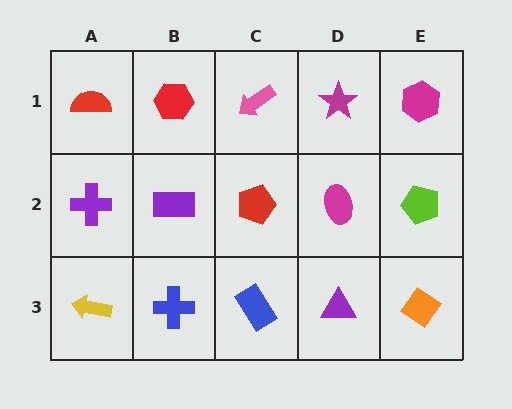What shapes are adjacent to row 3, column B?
A purple rectangle (row 2, column B), a yellow arrow (row 3, column A), a blue rectangle (row 3, column C).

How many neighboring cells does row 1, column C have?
3.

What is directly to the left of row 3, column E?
A purple triangle.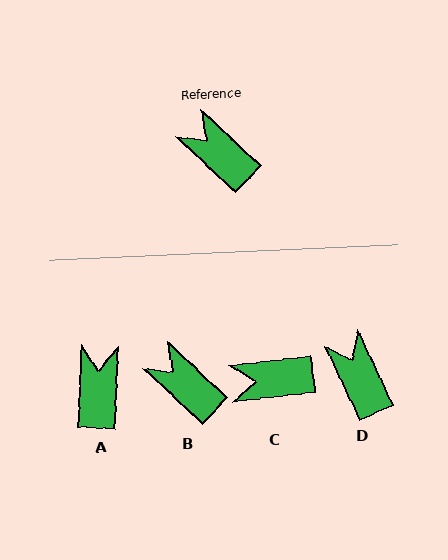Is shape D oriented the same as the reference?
No, it is off by about 22 degrees.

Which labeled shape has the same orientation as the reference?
B.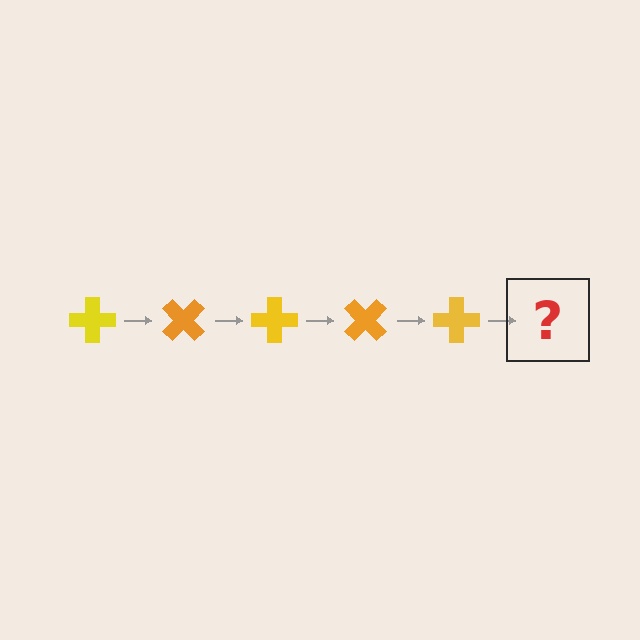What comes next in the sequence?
The next element should be an orange cross, rotated 225 degrees from the start.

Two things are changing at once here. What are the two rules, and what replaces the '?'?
The two rules are that it rotates 45 degrees each step and the color cycles through yellow and orange. The '?' should be an orange cross, rotated 225 degrees from the start.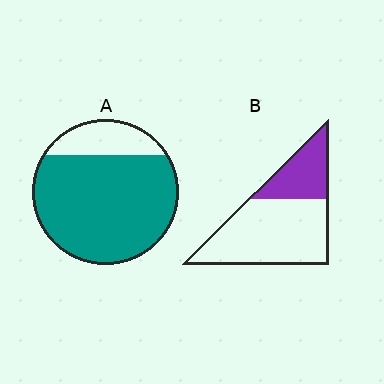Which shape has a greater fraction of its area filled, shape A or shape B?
Shape A.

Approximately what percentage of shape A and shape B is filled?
A is approximately 80% and B is approximately 30%.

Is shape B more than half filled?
No.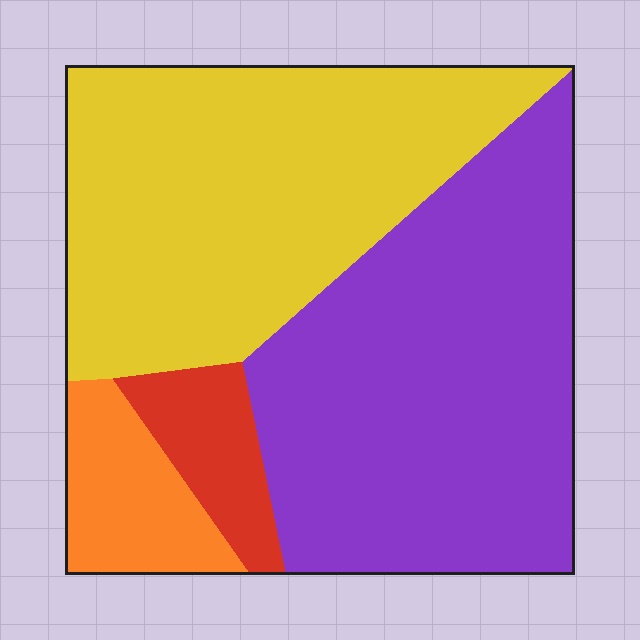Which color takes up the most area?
Purple, at roughly 45%.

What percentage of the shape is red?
Red takes up about one tenth (1/10) of the shape.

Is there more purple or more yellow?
Purple.